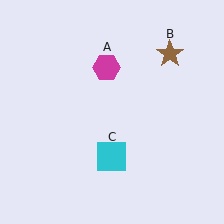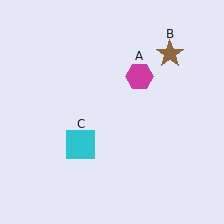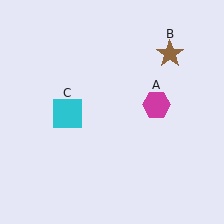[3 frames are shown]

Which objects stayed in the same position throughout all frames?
Brown star (object B) remained stationary.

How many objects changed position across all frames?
2 objects changed position: magenta hexagon (object A), cyan square (object C).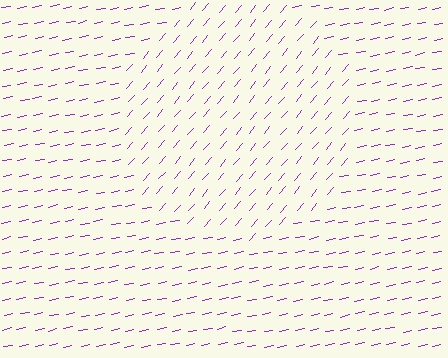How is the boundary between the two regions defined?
The boundary is defined purely by a change in line orientation (approximately 38 degrees difference). All lines are the same color and thickness.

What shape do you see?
I see a circle.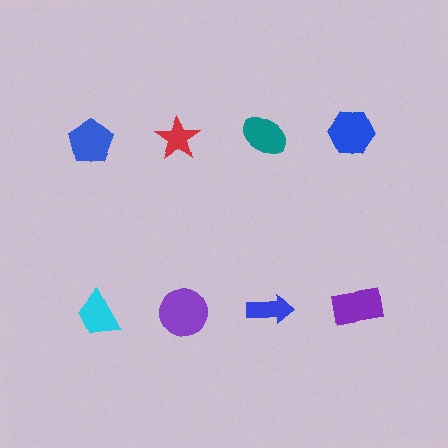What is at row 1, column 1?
A blue pentagon.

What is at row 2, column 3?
A blue arrow.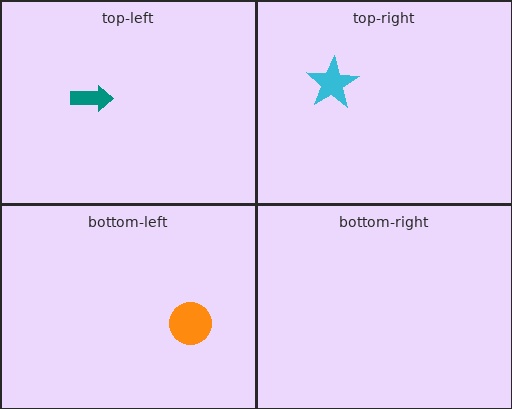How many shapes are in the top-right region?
1.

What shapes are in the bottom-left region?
The orange circle.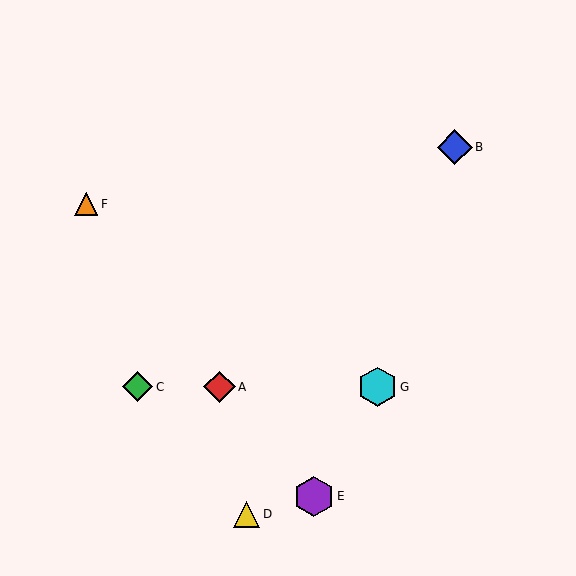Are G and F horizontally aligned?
No, G is at y≈387 and F is at y≈204.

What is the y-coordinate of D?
Object D is at y≈514.